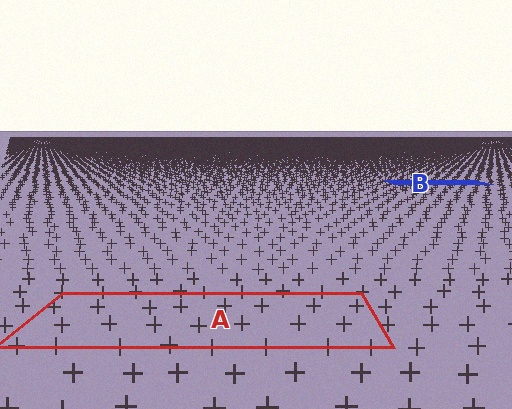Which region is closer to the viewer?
Region A is closer. The texture elements there are larger and more spread out.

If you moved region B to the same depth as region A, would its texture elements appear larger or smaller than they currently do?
They would appear larger. At a closer depth, the same texture elements are projected at a bigger on-screen size.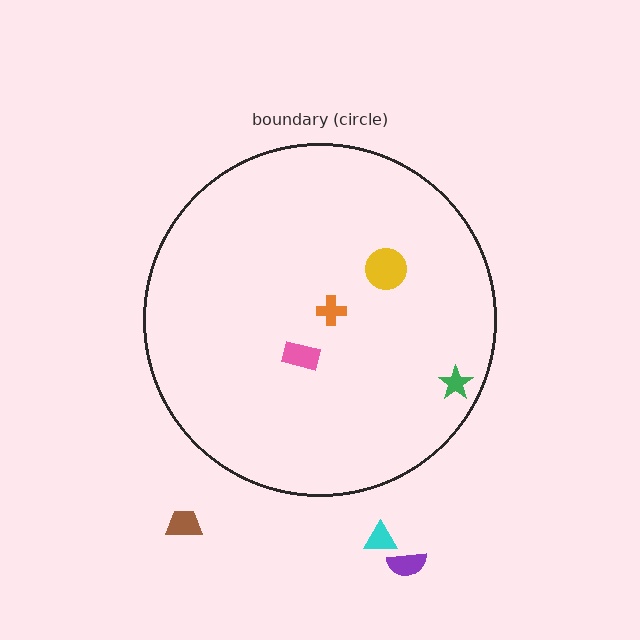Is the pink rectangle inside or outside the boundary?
Inside.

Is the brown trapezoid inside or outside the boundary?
Outside.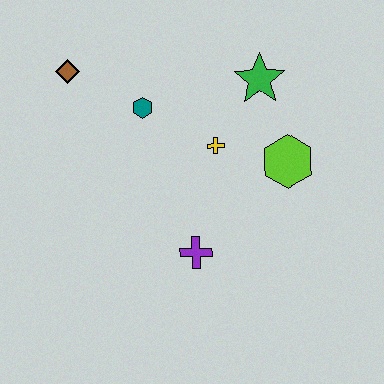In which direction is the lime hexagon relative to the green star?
The lime hexagon is below the green star.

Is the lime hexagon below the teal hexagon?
Yes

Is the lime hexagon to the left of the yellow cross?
No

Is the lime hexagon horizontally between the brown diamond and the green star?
No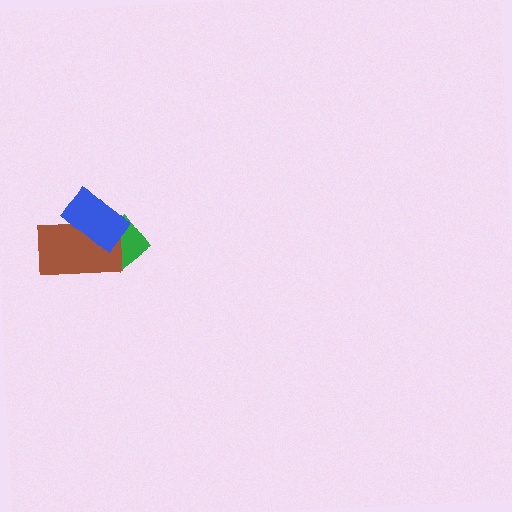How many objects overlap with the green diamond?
2 objects overlap with the green diamond.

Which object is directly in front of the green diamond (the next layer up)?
The brown rectangle is directly in front of the green diamond.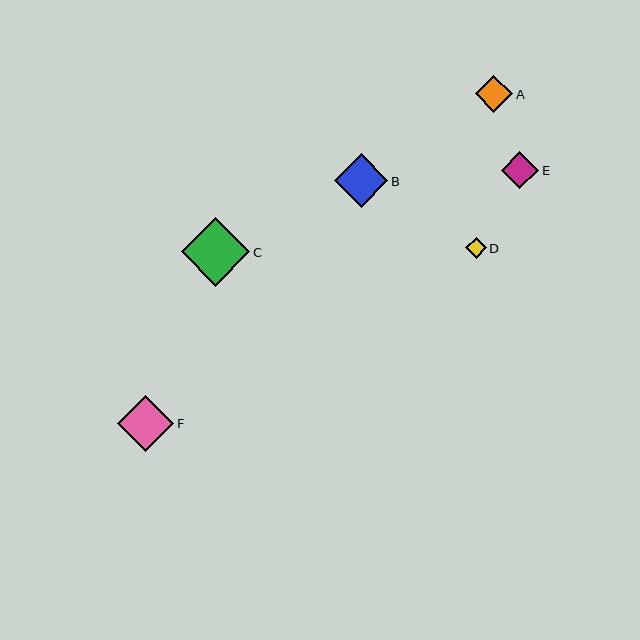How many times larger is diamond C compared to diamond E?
Diamond C is approximately 1.8 times the size of diamond E.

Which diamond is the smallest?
Diamond D is the smallest with a size of approximately 21 pixels.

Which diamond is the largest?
Diamond C is the largest with a size of approximately 68 pixels.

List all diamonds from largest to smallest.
From largest to smallest: C, F, B, E, A, D.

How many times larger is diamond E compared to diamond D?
Diamond E is approximately 1.8 times the size of diamond D.